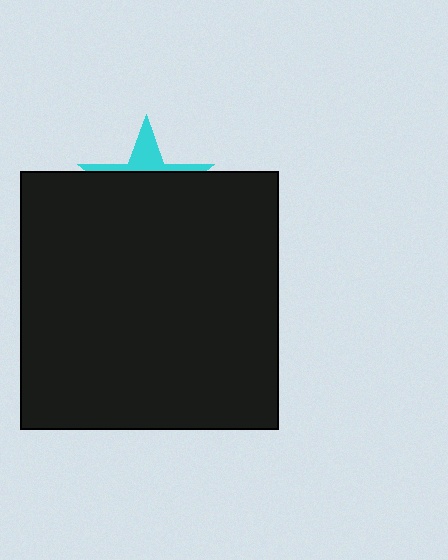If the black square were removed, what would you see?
You would see the complete cyan star.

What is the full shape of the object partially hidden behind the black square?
The partially hidden object is a cyan star.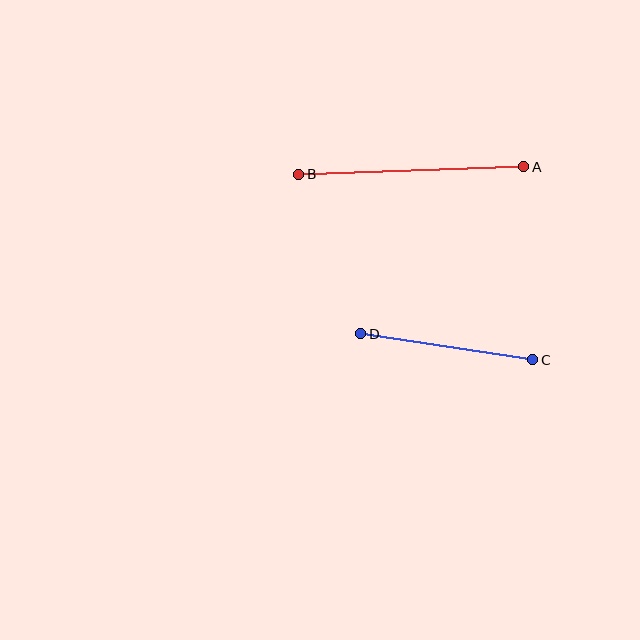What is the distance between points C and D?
The distance is approximately 174 pixels.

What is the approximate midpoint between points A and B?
The midpoint is at approximately (411, 170) pixels.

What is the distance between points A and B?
The distance is approximately 225 pixels.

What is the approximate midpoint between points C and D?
The midpoint is at approximately (447, 347) pixels.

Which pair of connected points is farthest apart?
Points A and B are farthest apart.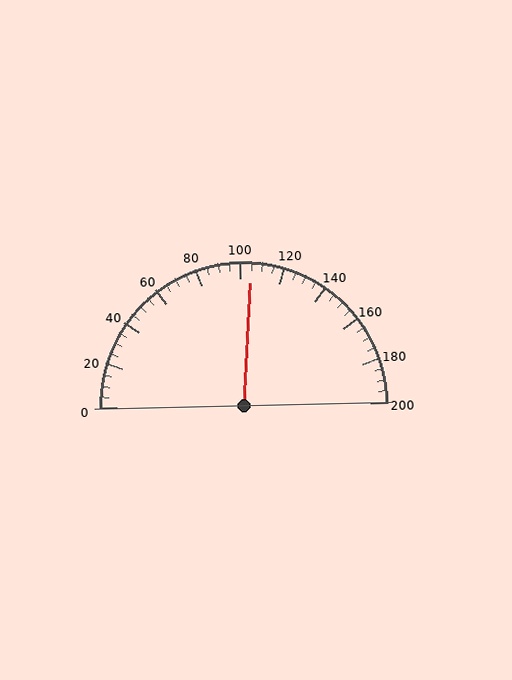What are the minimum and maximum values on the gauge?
The gauge ranges from 0 to 200.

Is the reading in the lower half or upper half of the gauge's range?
The reading is in the upper half of the range (0 to 200).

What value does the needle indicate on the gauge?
The needle indicates approximately 105.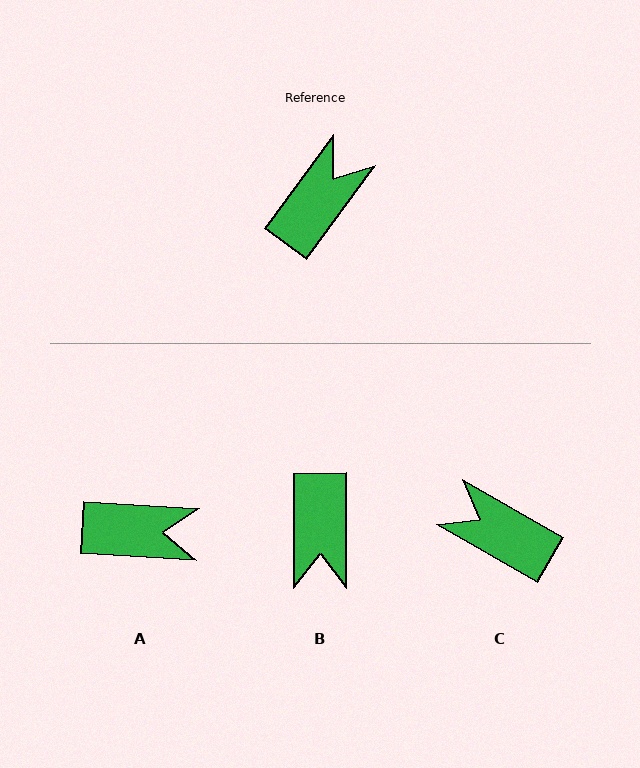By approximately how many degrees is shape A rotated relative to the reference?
Approximately 57 degrees clockwise.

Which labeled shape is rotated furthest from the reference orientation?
B, about 144 degrees away.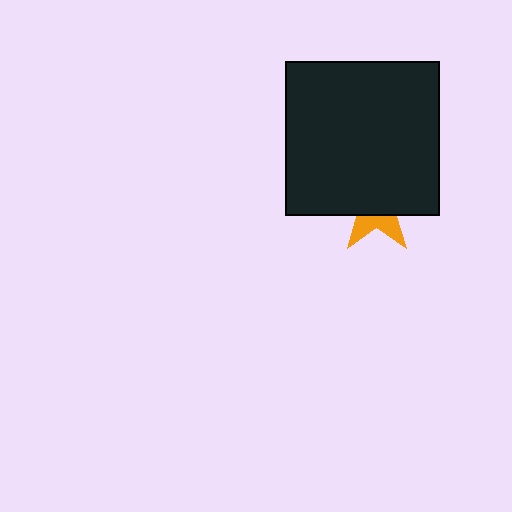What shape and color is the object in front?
The object in front is a black square.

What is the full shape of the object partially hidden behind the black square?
The partially hidden object is an orange star.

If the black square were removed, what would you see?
You would see the complete orange star.